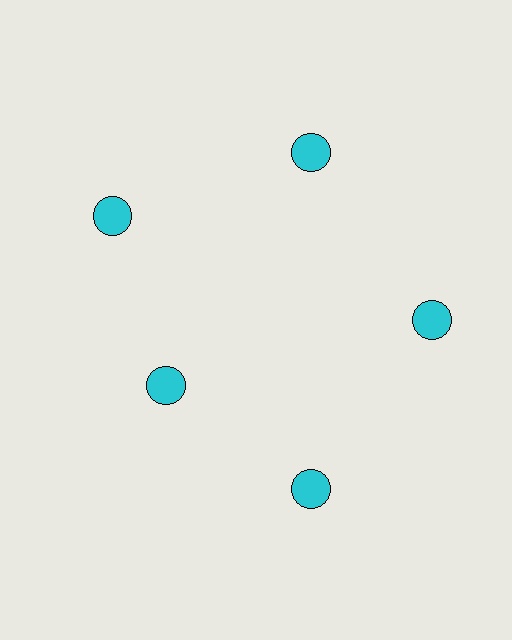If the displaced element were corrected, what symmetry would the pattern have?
It would have 5-fold rotational symmetry — the pattern would map onto itself every 72 degrees.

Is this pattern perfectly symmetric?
No. The 5 cyan circles are arranged in a ring, but one element near the 8 o'clock position is pulled inward toward the center, breaking the 5-fold rotational symmetry.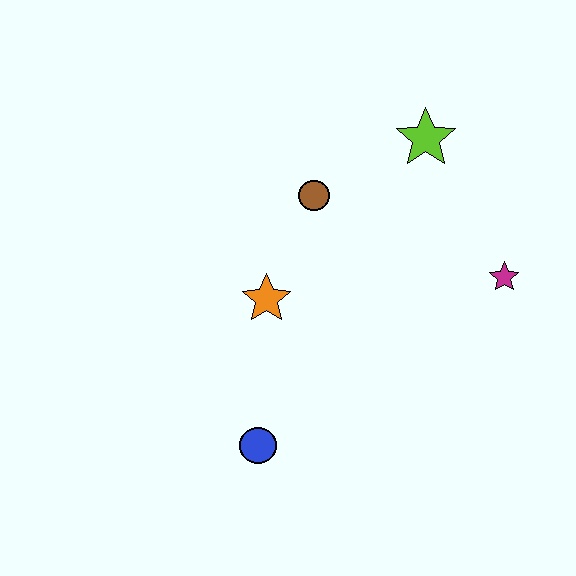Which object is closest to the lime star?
The brown circle is closest to the lime star.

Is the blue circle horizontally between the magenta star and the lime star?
No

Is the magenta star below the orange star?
No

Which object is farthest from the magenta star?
The blue circle is farthest from the magenta star.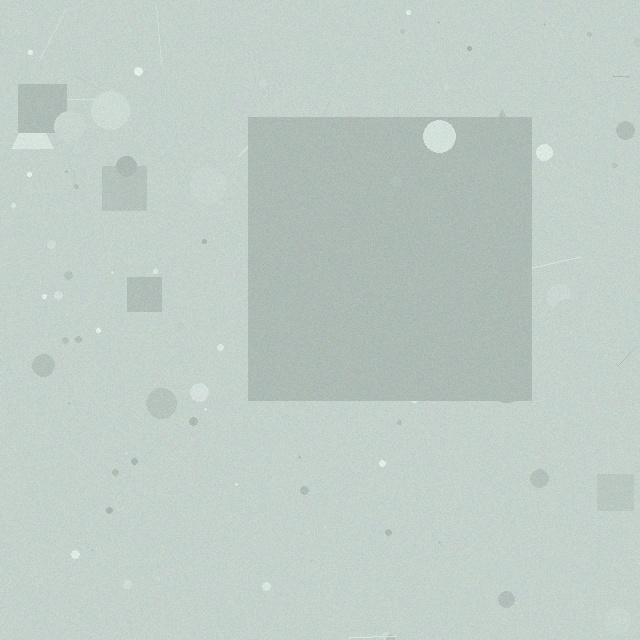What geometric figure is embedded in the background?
A square is embedded in the background.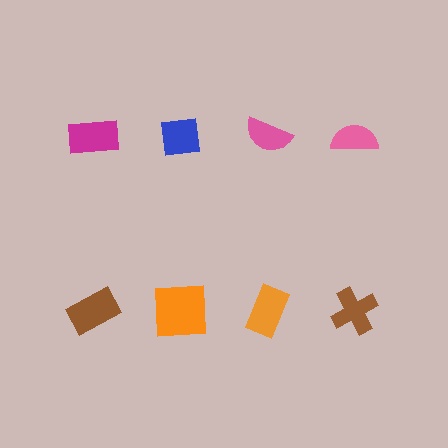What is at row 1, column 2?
A blue square.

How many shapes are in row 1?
4 shapes.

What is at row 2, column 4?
A brown cross.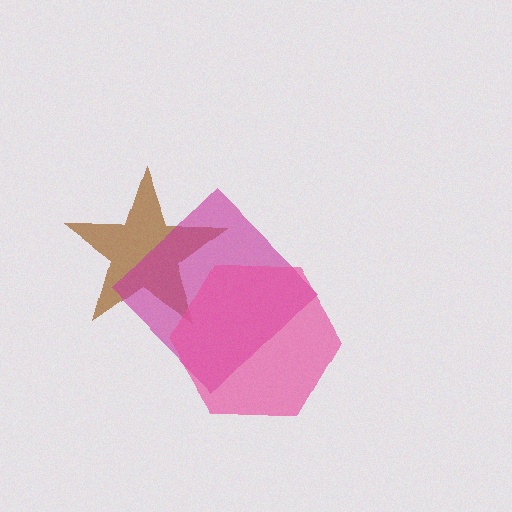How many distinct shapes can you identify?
There are 3 distinct shapes: a brown star, a magenta diamond, a pink hexagon.